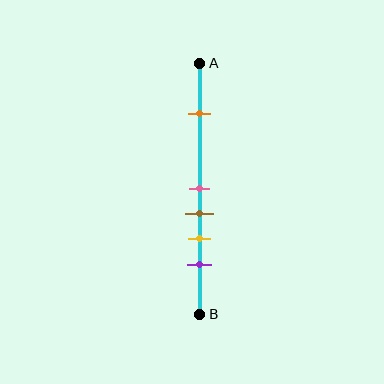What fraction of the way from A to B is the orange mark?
The orange mark is approximately 20% (0.2) of the way from A to B.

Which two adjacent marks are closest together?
The pink and brown marks are the closest adjacent pair.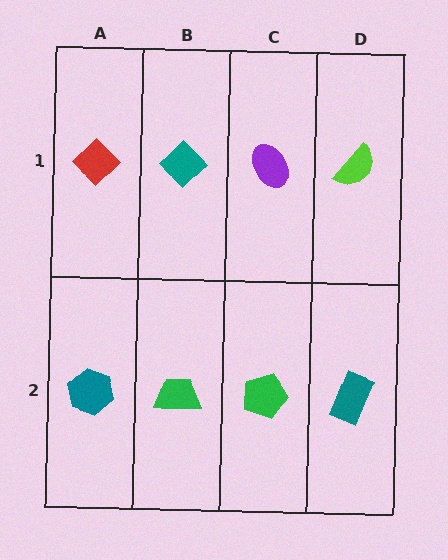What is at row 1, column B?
A teal diamond.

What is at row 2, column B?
A green trapezoid.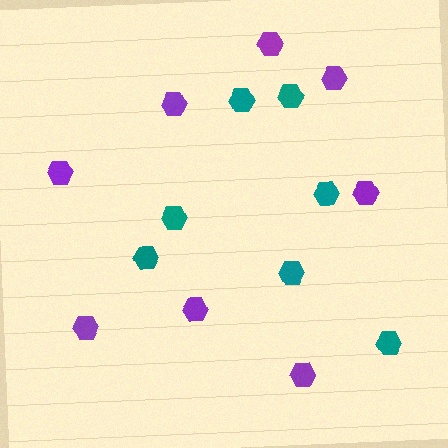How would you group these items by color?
There are 2 groups: one group of teal hexagons (7) and one group of purple hexagons (8).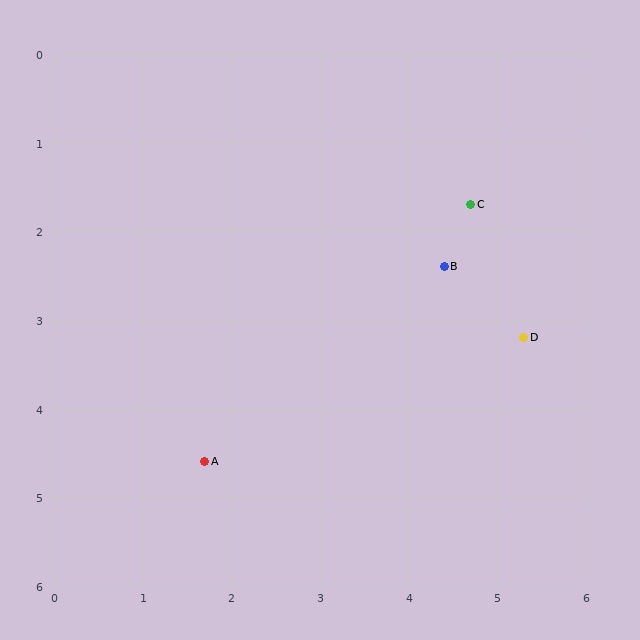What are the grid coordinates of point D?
Point D is at approximately (5.3, 3.2).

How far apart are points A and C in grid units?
Points A and C are about 4.2 grid units apart.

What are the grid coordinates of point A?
Point A is at approximately (1.7, 4.6).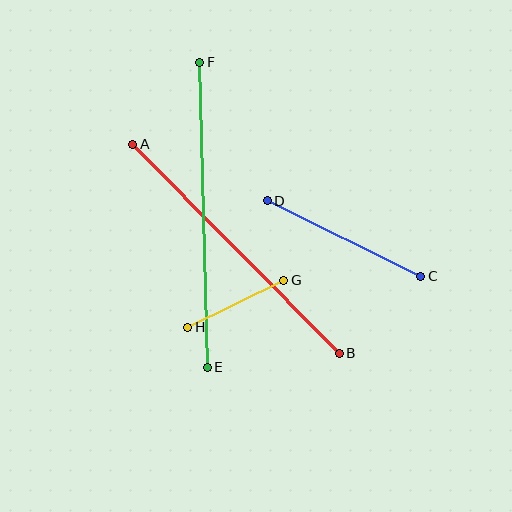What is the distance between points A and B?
The distance is approximately 294 pixels.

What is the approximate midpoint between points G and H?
The midpoint is at approximately (236, 304) pixels.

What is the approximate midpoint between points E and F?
The midpoint is at approximately (203, 215) pixels.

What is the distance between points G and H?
The distance is approximately 107 pixels.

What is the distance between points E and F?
The distance is approximately 305 pixels.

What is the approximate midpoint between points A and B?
The midpoint is at approximately (236, 249) pixels.